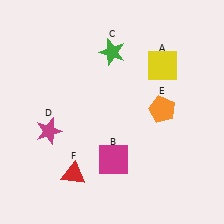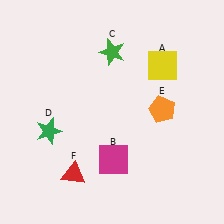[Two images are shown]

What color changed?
The star (D) changed from magenta in Image 1 to green in Image 2.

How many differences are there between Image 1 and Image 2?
There is 1 difference between the two images.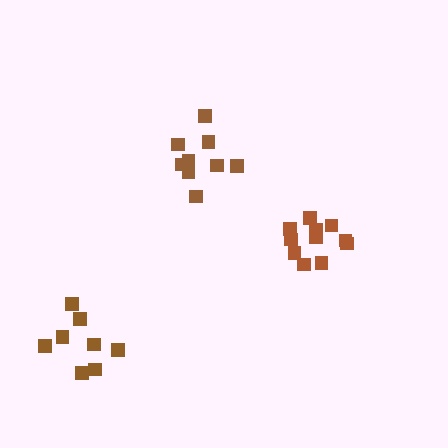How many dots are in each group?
Group 1: 11 dots, Group 2: 8 dots, Group 3: 9 dots (28 total).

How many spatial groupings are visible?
There are 3 spatial groupings.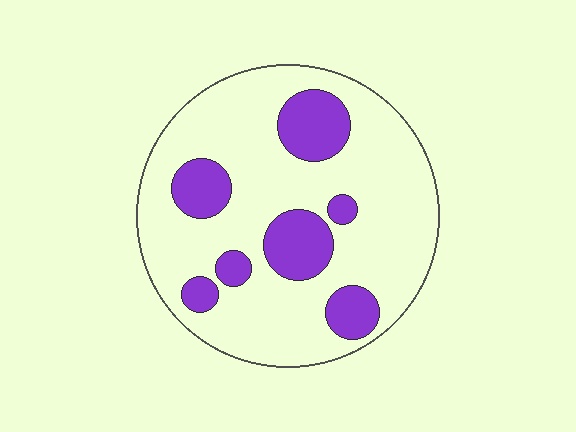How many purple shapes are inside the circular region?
7.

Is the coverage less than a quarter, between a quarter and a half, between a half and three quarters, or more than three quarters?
Less than a quarter.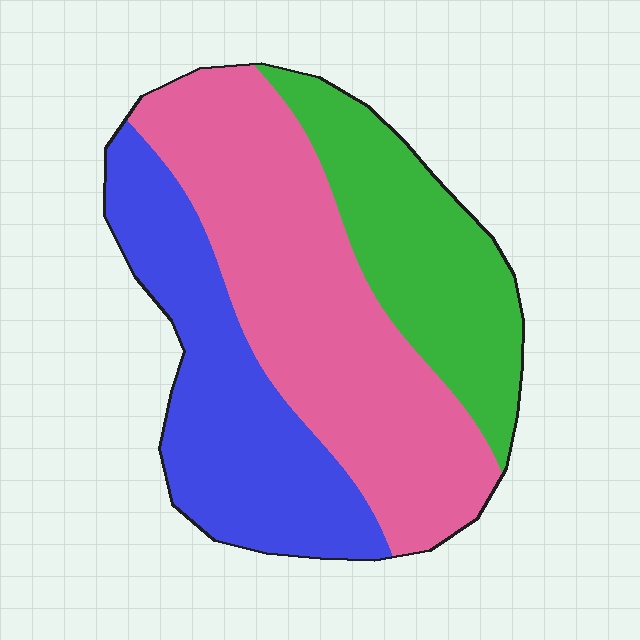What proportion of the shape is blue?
Blue takes up about one third (1/3) of the shape.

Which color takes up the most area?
Pink, at roughly 45%.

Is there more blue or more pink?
Pink.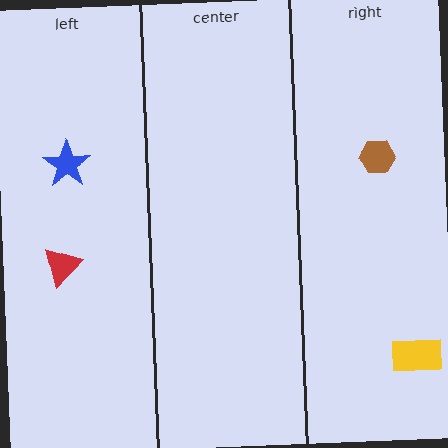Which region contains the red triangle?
The left region.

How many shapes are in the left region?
2.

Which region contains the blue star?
The left region.